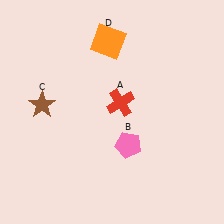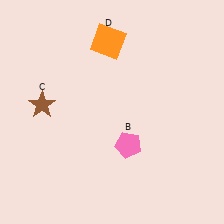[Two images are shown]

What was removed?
The red cross (A) was removed in Image 2.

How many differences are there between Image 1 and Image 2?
There is 1 difference between the two images.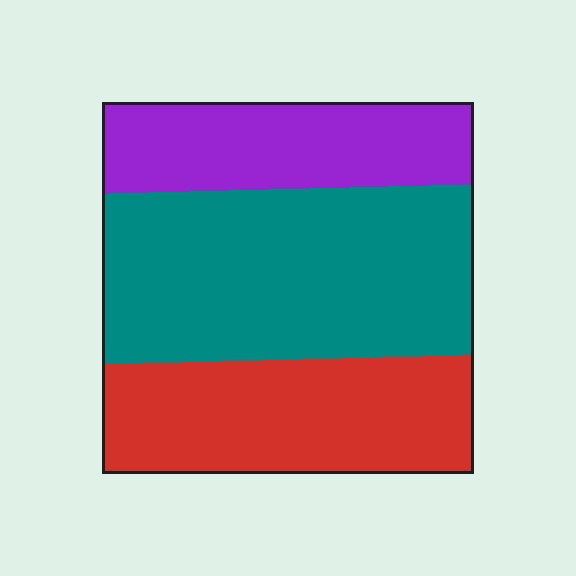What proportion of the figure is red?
Red takes up about one third (1/3) of the figure.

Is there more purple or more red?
Red.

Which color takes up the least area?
Purple, at roughly 25%.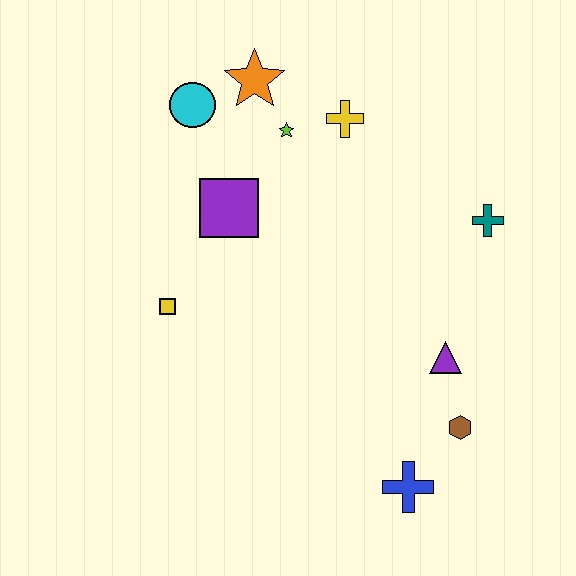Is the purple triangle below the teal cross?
Yes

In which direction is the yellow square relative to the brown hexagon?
The yellow square is to the left of the brown hexagon.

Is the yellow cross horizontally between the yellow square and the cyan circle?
No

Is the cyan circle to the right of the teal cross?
No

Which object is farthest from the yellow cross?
The blue cross is farthest from the yellow cross.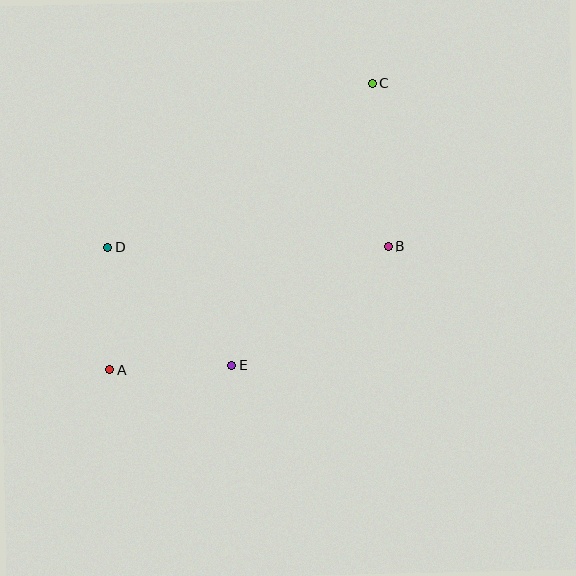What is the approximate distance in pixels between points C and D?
The distance between C and D is approximately 312 pixels.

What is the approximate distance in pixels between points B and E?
The distance between B and E is approximately 197 pixels.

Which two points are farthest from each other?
Points A and C are farthest from each other.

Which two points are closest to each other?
Points A and E are closest to each other.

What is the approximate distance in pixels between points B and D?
The distance between B and D is approximately 280 pixels.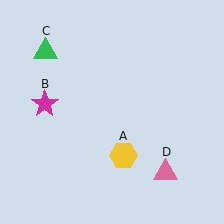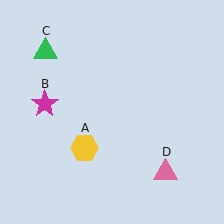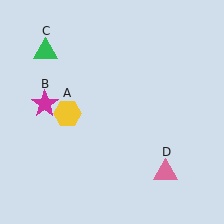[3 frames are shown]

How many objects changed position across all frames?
1 object changed position: yellow hexagon (object A).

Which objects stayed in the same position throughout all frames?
Magenta star (object B) and green triangle (object C) and pink triangle (object D) remained stationary.